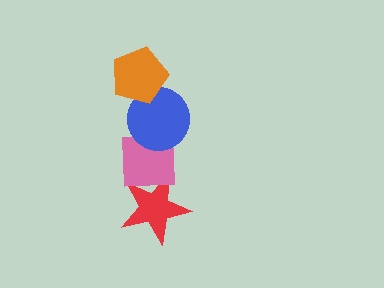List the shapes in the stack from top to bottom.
From top to bottom: the orange pentagon, the blue circle, the pink square, the red star.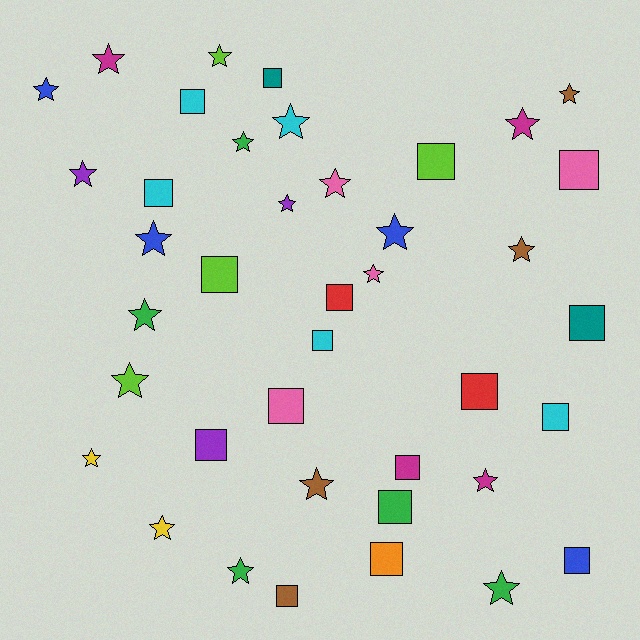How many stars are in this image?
There are 22 stars.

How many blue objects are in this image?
There are 4 blue objects.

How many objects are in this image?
There are 40 objects.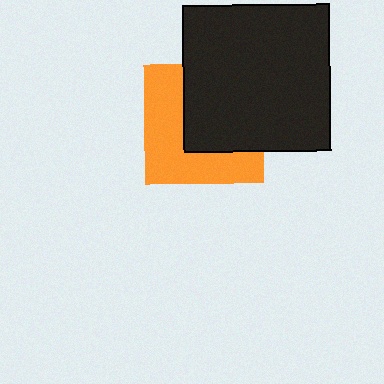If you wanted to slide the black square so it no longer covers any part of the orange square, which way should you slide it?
Slide it toward the upper-right — that is the most direct way to separate the two shapes.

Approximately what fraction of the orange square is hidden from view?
Roughly 51% of the orange square is hidden behind the black square.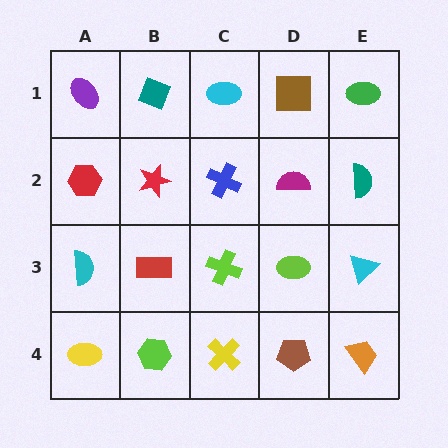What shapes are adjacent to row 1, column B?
A red star (row 2, column B), a purple ellipse (row 1, column A), a cyan ellipse (row 1, column C).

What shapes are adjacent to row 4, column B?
A red rectangle (row 3, column B), a yellow ellipse (row 4, column A), a yellow cross (row 4, column C).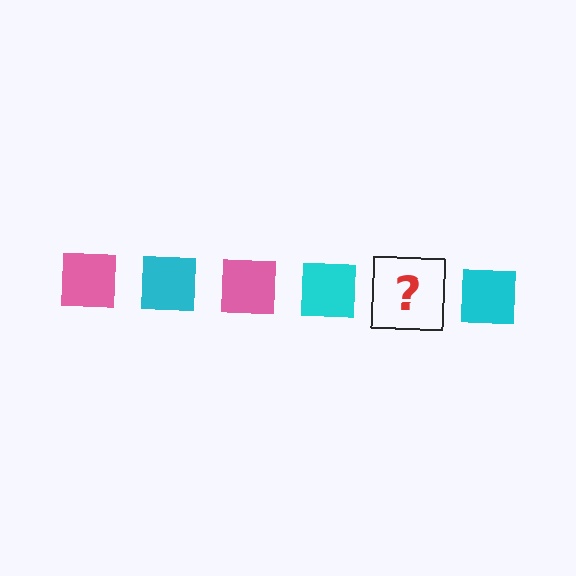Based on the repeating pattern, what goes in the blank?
The blank should be a pink square.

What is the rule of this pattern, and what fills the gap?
The rule is that the pattern cycles through pink, cyan squares. The gap should be filled with a pink square.